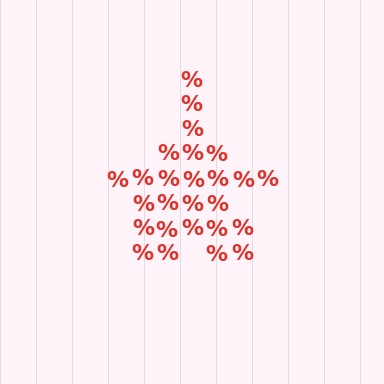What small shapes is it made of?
It is made of small percent signs.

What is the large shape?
The large shape is a star.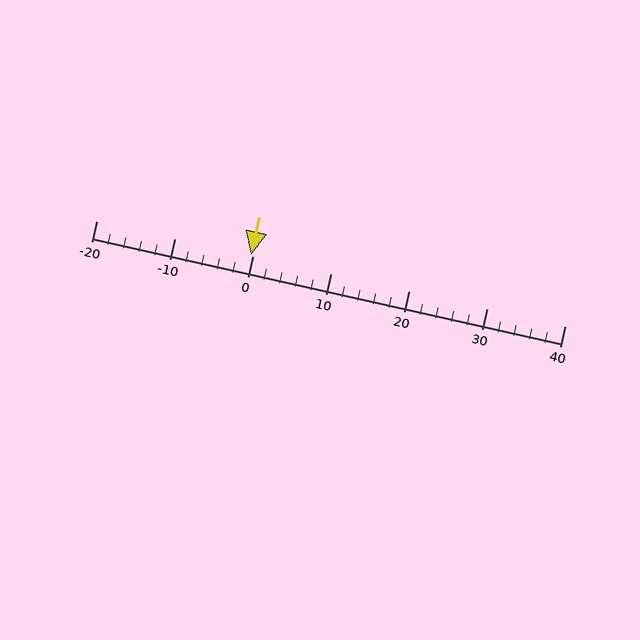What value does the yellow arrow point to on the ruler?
The yellow arrow points to approximately 0.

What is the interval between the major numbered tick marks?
The major tick marks are spaced 10 units apart.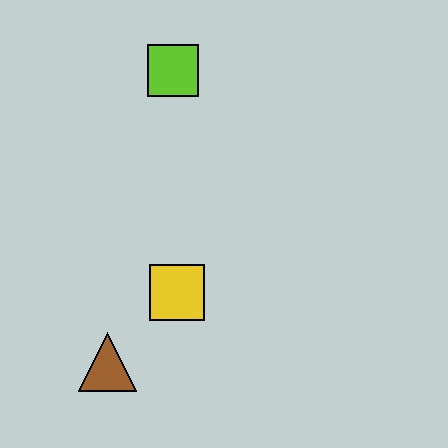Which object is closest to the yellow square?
The brown triangle is closest to the yellow square.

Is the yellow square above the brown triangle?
Yes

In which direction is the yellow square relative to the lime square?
The yellow square is below the lime square.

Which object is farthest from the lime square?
The brown triangle is farthest from the lime square.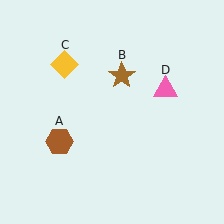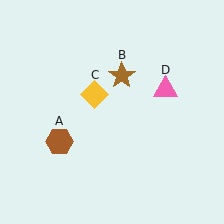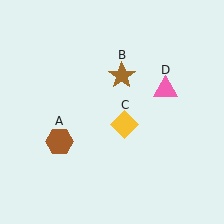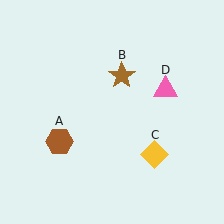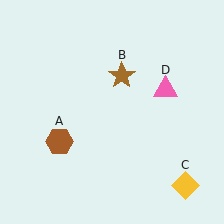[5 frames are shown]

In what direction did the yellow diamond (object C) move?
The yellow diamond (object C) moved down and to the right.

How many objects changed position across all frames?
1 object changed position: yellow diamond (object C).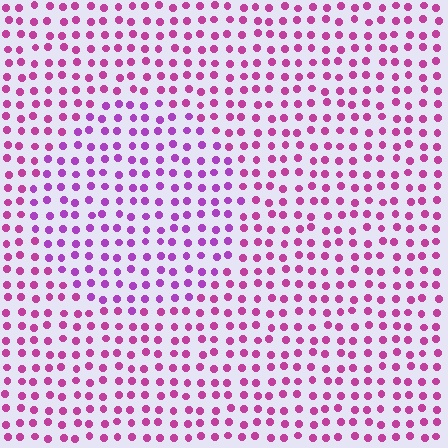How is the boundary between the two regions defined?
The boundary is defined purely by a slight shift in hue (about 27 degrees). Spacing, size, and orientation are identical on both sides.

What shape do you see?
I see a circle.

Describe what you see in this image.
The image is filled with small magenta elements in a uniform arrangement. A circle-shaped region is visible where the elements are tinted to a slightly different hue, forming a subtle color boundary.